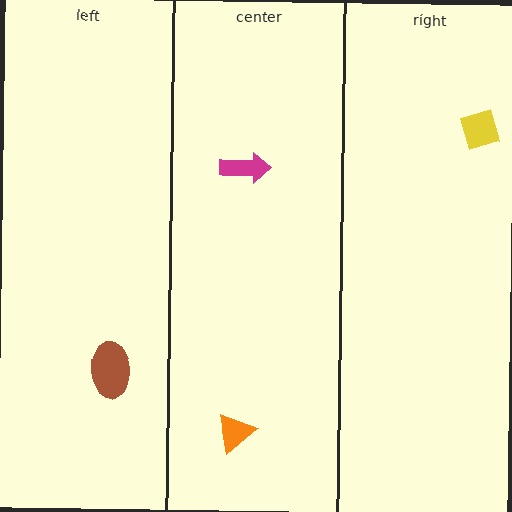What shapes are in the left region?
The brown ellipse.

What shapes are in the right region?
The yellow diamond.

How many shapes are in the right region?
1.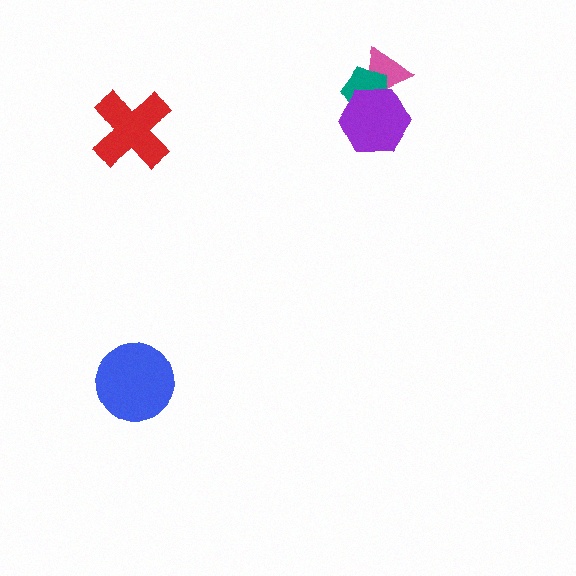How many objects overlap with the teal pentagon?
2 objects overlap with the teal pentagon.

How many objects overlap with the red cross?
0 objects overlap with the red cross.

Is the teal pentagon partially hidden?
Yes, it is partially covered by another shape.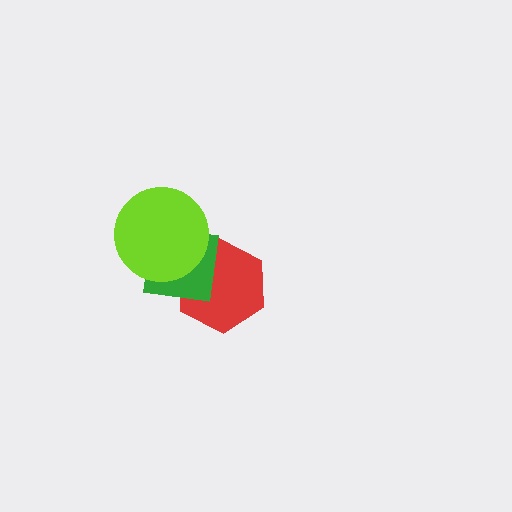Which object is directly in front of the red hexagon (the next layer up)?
The green square is directly in front of the red hexagon.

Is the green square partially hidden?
Yes, it is partially covered by another shape.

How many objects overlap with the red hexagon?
2 objects overlap with the red hexagon.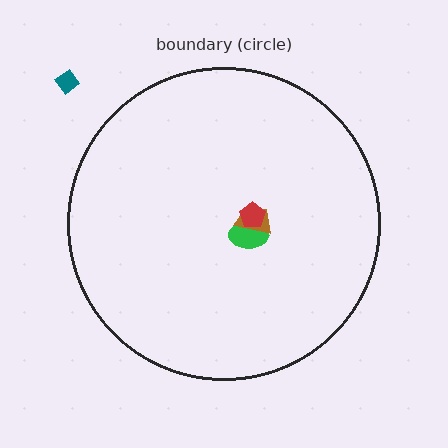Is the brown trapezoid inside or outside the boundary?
Inside.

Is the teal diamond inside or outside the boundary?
Outside.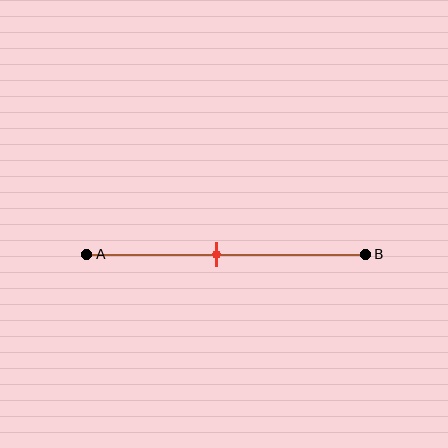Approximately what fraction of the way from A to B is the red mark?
The red mark is approximately 45% of the way from A to B.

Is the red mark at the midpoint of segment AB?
No, the mark is at about 45% from A, not at the 50% midpoint.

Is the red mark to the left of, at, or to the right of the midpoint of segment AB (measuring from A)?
The red mark is to the left of the midpoint of segment AB.